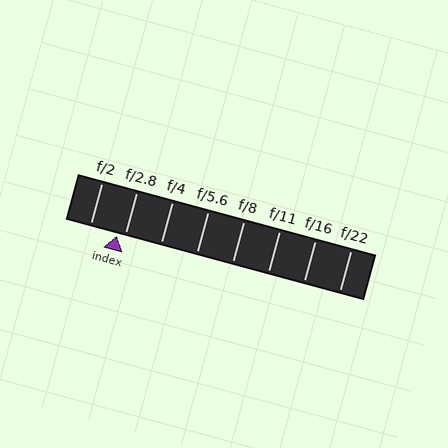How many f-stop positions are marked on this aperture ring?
There are 8 f-stop positions marked.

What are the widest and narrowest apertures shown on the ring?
The widest aperture shown is f/2 and the narrowest is f/22.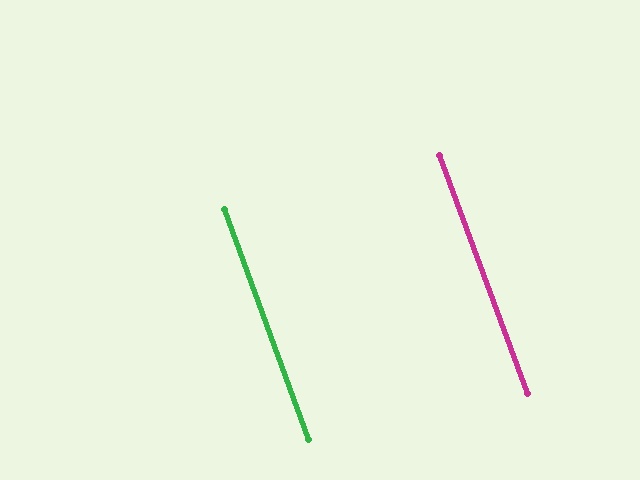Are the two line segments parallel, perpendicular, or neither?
Parallel — their directions differ by only 0.1°.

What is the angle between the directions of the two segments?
Approximately 0 degrees.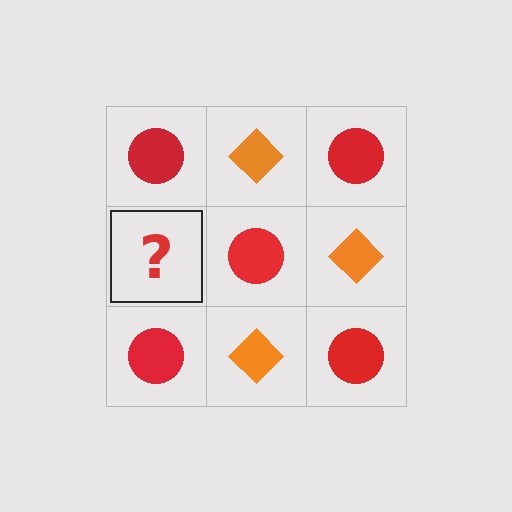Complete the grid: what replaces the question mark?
The question mark should be replaced with an orange diamond.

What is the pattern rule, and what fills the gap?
The rule is that it alternates red circle and orange diamond in a checkerboard pattern. The gap should be filled with an orange diamond.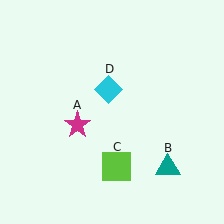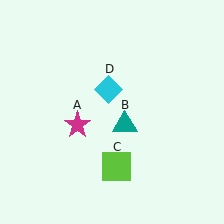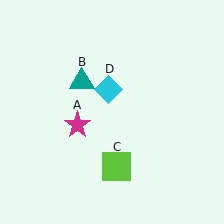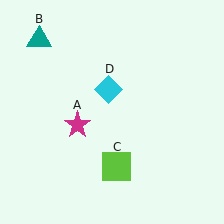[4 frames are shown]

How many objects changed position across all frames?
1 object changed position: teal triangle (object B).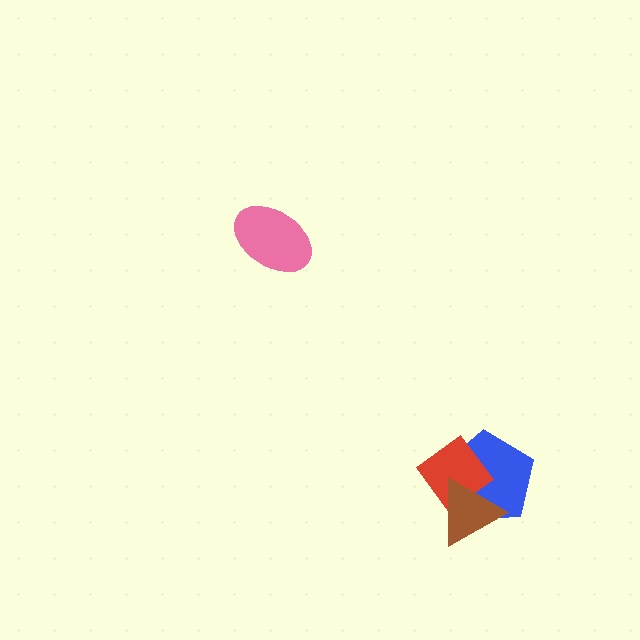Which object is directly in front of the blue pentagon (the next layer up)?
The red diamond is directly in front of the blue pentagon.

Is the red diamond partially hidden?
Yes, it is partially covered by another shape.